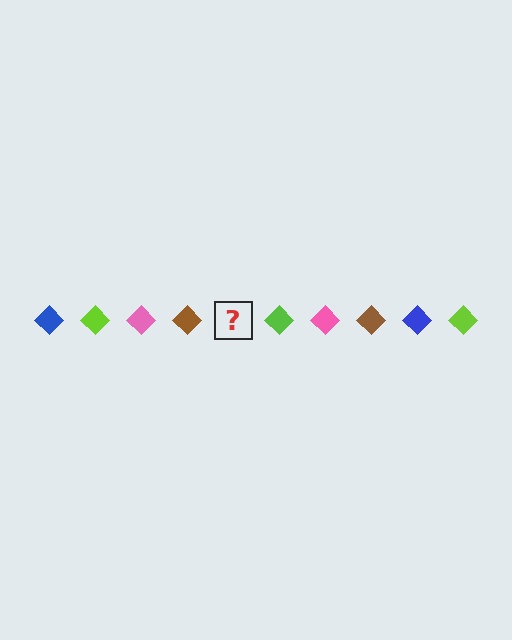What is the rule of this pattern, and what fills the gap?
The rule is that the pattern cycles through blue, lime, pink, brown diamonds. The gap should be filled with a blue diamond.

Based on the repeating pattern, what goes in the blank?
The blank should be a blue diamond.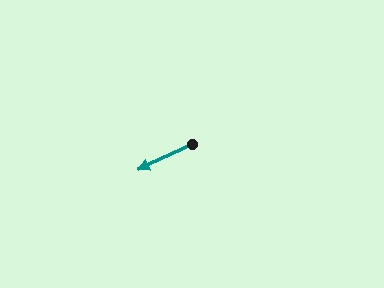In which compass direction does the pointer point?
Southwest.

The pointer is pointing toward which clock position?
Roughly 8 o'clock.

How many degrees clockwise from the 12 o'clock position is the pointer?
Approximately 244 degrees.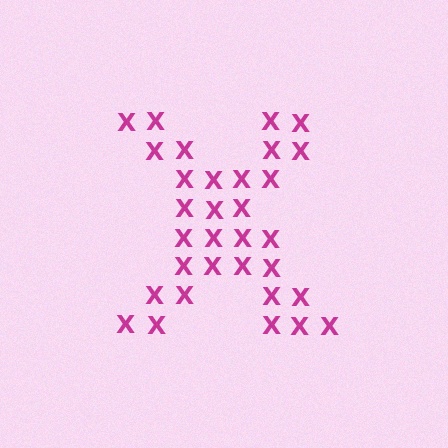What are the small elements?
The small elements are letter X's.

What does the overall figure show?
The overall figure shows the letter X.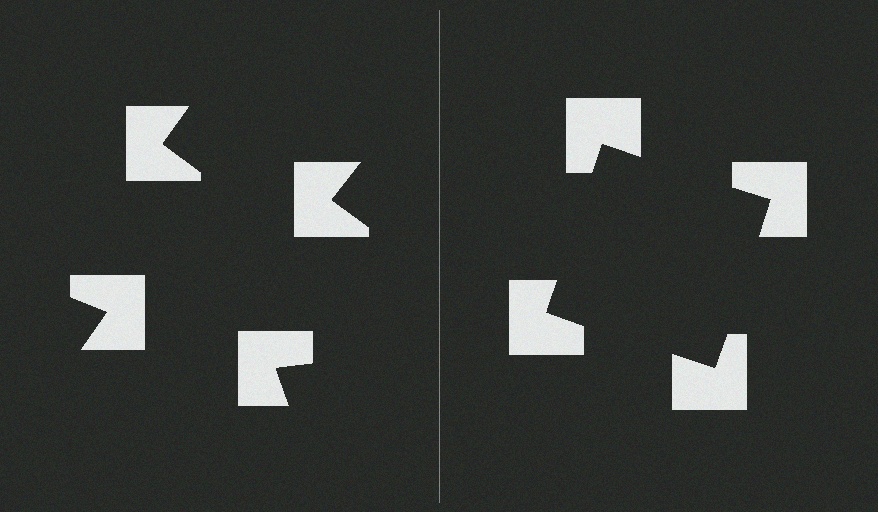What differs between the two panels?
The notched squares are positioned identically on both sides; only the wedge orientations differ. On the right they align to a square; on the left they are misaligned.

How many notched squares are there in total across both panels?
8 — 4 on each side.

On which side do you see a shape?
An illusory square appears on the right side. On the left side the wedge cuts are rotated, so no coherent shape forms.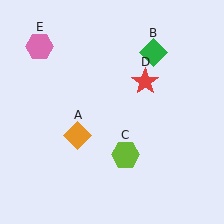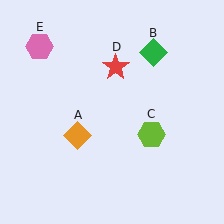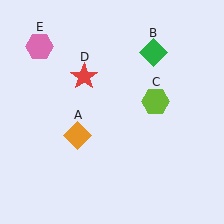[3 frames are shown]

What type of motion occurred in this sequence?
The lime hexagon (object C), red star (object D) rotated counterclockwise around the center of the scene.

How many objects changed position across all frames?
2 objects changed position: lime hexagon (object C), red star (object D).